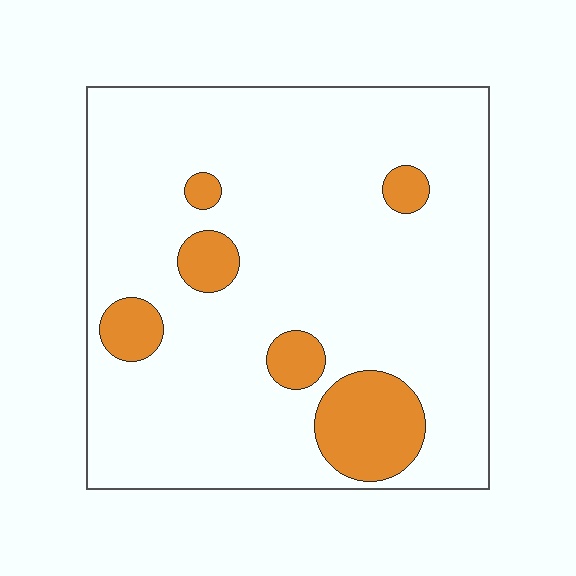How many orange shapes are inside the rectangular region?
6.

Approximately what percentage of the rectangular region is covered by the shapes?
Approximately 15%.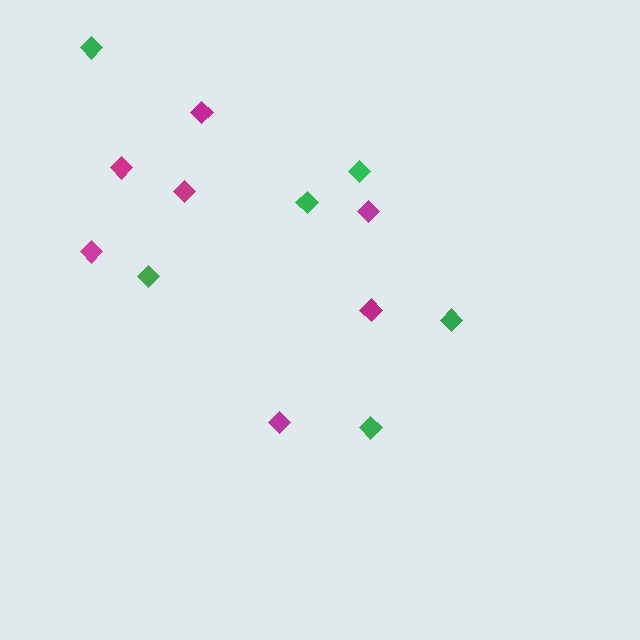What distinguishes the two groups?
There are 2 groups: one group of green diamonds (6) and one group of magenta diamonds (7).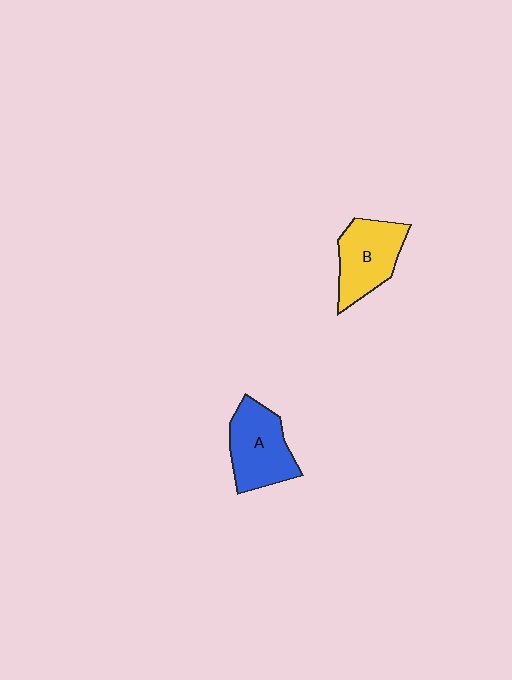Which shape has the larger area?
Shape A (blue).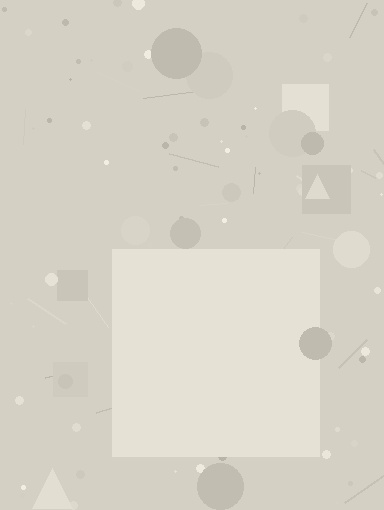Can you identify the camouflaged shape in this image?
The camouflaged shape is a square.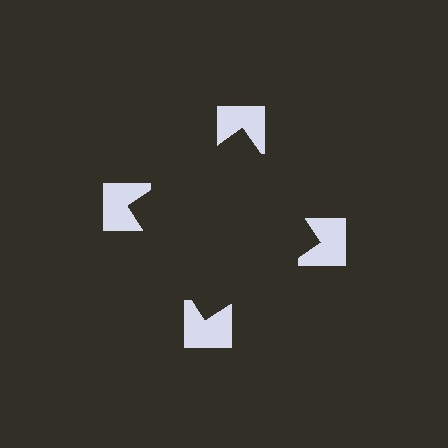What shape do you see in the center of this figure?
An illusory square — its edges are inferred from the aligned wedge cuts in the notched squares, not physically drawn.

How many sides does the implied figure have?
4 sides.